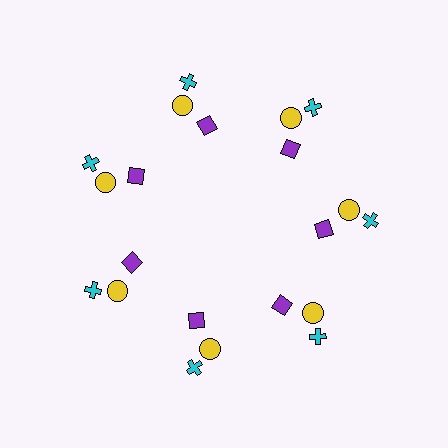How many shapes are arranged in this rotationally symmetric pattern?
There are 21 shapes, arranged in 7 groups of 3.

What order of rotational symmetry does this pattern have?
This pattern has 7-fold rotational symmetry.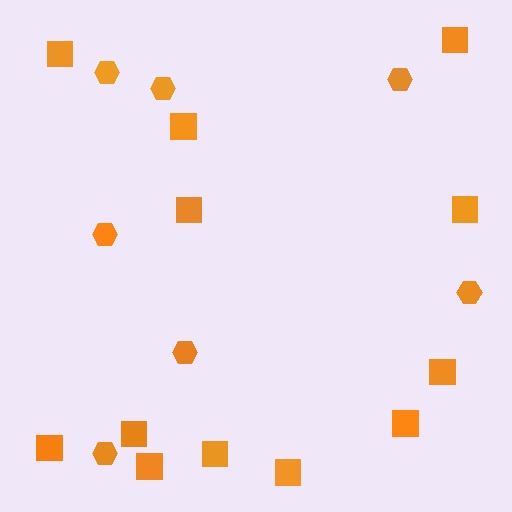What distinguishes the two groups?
There are 2 groups: one group of squares (12) and one group of hexagons (7).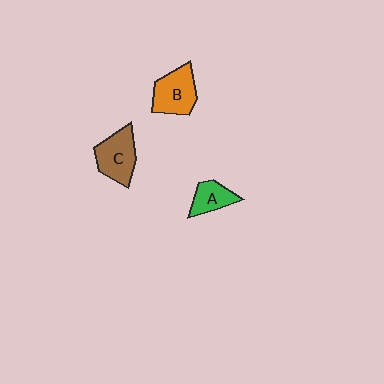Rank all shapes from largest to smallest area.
From largest to smallest: B (orange), C (brown), A (green).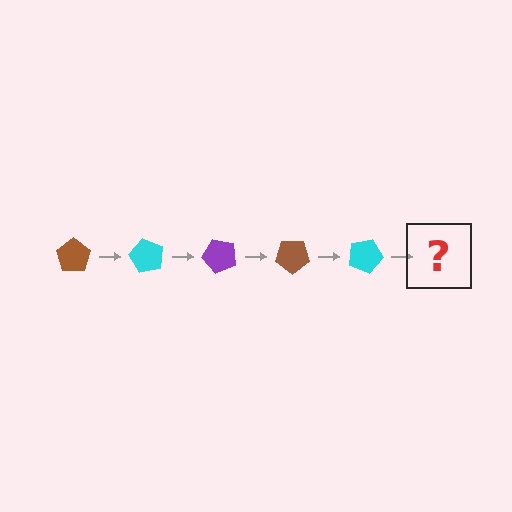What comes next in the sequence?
The next element should be a purple pentagon, rotated 300 degrees from the start.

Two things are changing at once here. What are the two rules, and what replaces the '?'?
The two rules are that it rotates 60 degrees each step and the color cycles through brown, cyan, and purple. The '?' should be a purple pentagon, rotated 300 degrees from the start.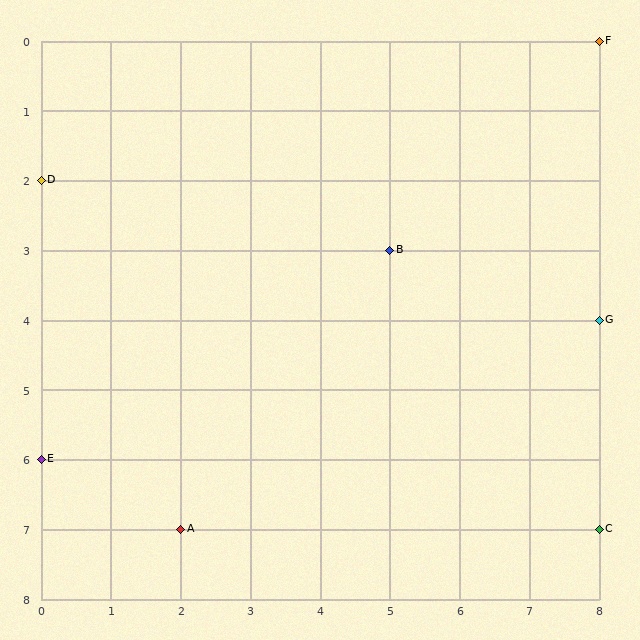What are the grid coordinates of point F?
Point F is at grid coordinates (8, 0).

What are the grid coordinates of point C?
Point C is at grid coordinates (8, 7).